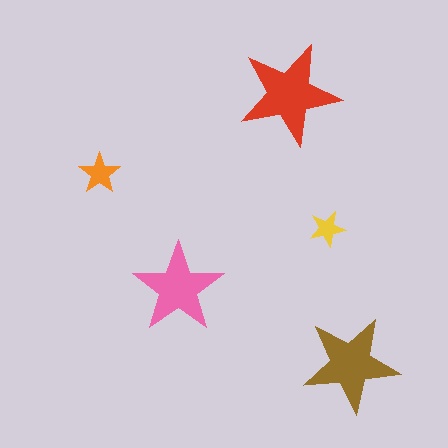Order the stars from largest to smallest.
the red one, the brown one, the pink one, the orange one, the yellow one.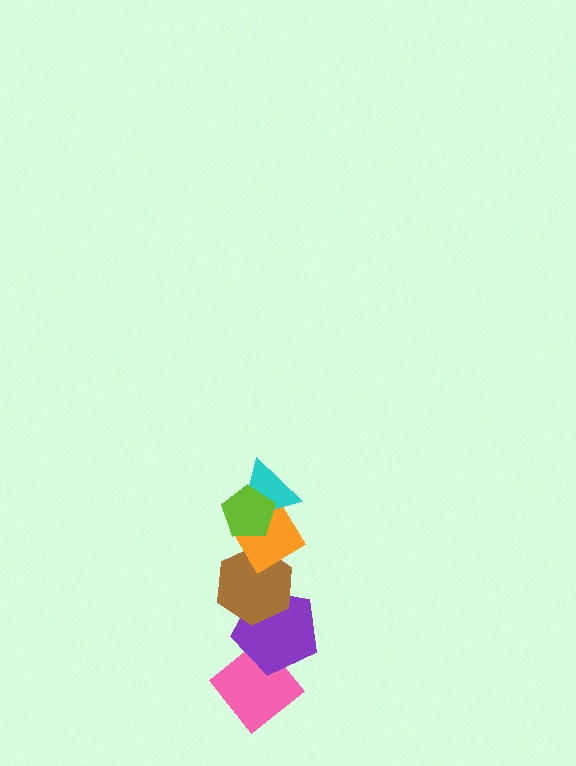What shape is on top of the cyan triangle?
The lime pentagon is on top of the cyan triangle.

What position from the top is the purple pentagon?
The purple pentagon is 5th from the top.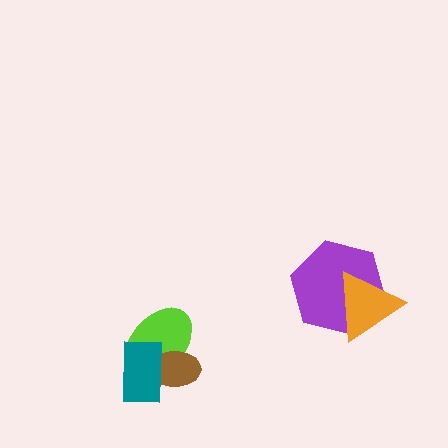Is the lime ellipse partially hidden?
Yes, it is partially covered by another shape.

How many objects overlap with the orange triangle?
1 object overlaps with the orange triangle.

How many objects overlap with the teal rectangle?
2 objects overlap with the teal rectangle.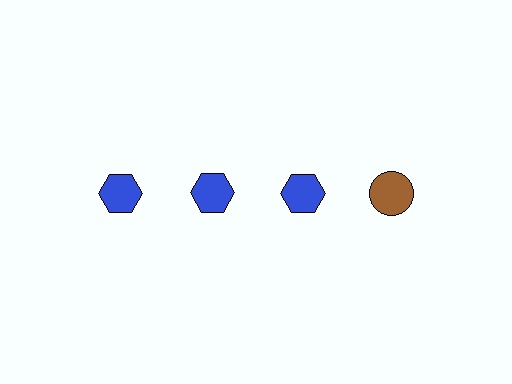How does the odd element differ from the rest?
It differs in both color (brown instead of blue) and shape (circle instead of hexagon).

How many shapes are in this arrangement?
There are 4 shapes arranged in a grid pattern.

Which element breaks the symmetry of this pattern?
The brown circle in the top row, second from right column breaks the symmetry. All other shapes are blue hexagons.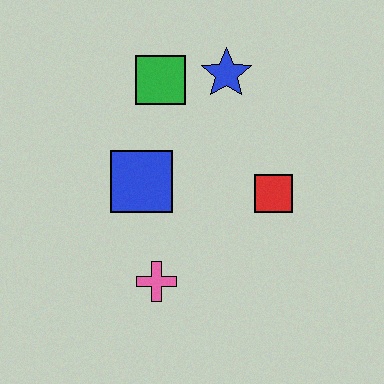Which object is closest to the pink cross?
The blue square is closest to the pink cross.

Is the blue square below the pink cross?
No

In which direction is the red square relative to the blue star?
The red square is below the blue star.